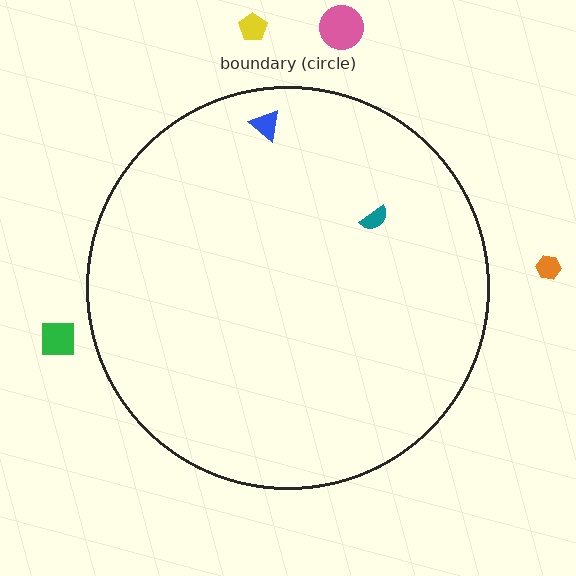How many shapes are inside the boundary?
2 inside, 4 outside.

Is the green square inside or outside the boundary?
Outside.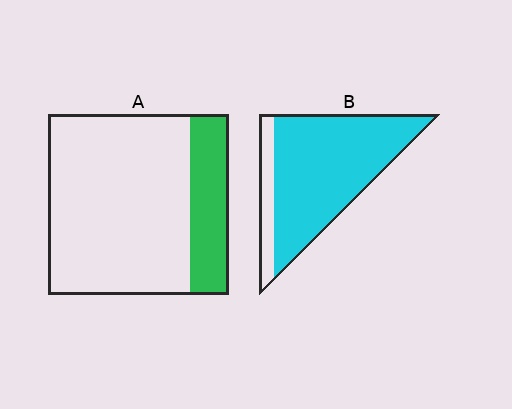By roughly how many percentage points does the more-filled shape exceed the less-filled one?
By roughly 65 percentage points (B over A).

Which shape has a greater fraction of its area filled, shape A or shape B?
Shape B.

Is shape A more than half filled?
No.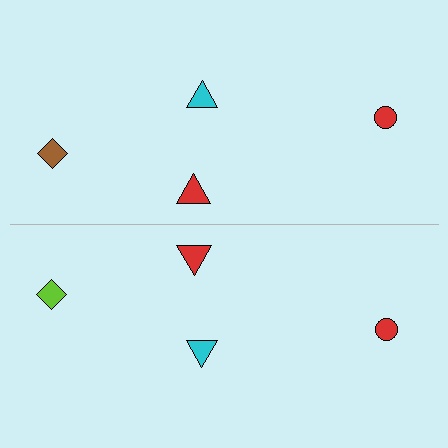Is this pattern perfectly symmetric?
No, the pattern is not perfectly symmetric. The lime diamond on the bottom side breaks the symmetry — its mirror counterpart is brown.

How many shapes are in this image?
There are 8 shapes in this image.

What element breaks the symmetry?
The lime diamond on the bottom side breaks the symmetry — its mirror counterpart is brown.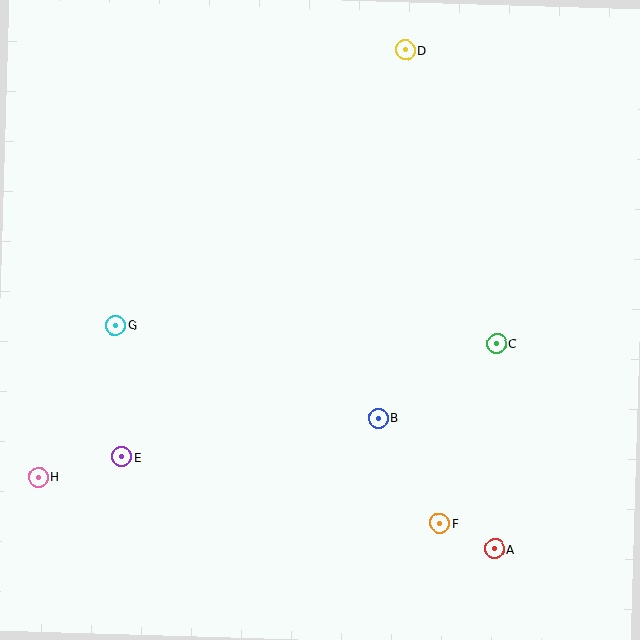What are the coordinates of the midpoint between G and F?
The midpoint between G and F is at (277, 424).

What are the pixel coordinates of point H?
Point H is at (39, 477).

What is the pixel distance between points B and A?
The distance between B and A is 175 pixels.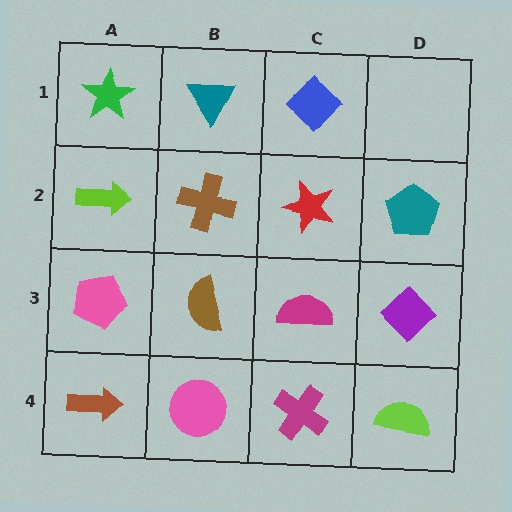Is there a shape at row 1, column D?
No, that cell is empty.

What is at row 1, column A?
A green star.